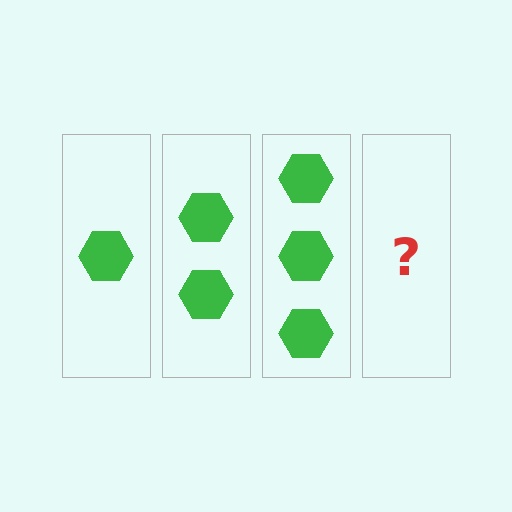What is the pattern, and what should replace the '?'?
The pattern is that each step adds one more hexagon. The '?' should be 4 hexagons.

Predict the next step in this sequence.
The next step is 4 hexagons.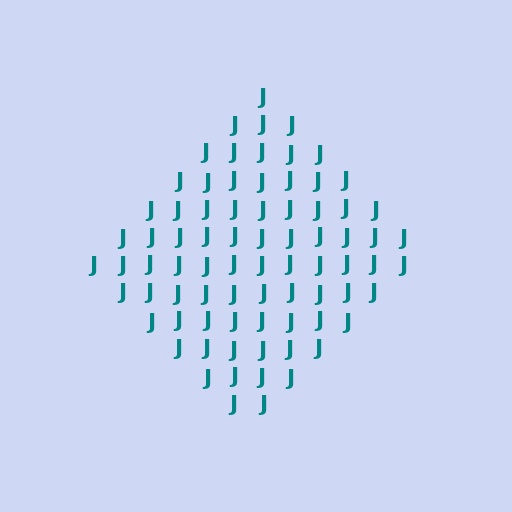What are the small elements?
The small elements are letter J's.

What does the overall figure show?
The overall figure shows a diamond.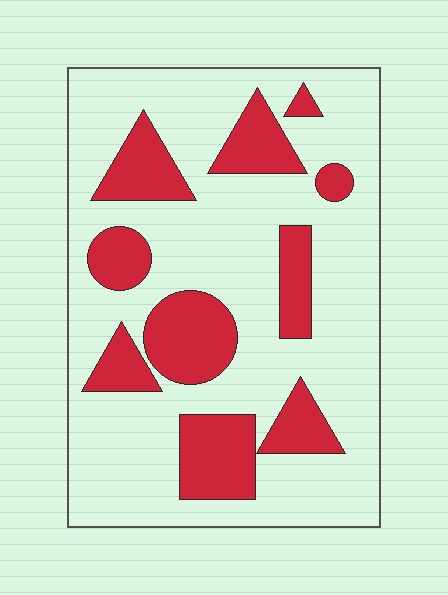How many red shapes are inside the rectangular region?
10.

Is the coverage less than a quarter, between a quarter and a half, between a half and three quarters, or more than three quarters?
Between a quarter and a half.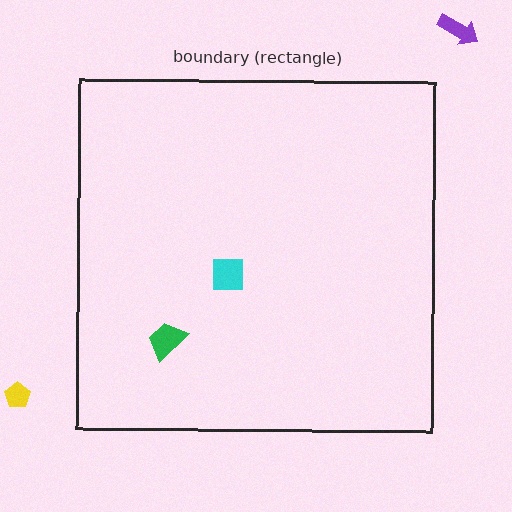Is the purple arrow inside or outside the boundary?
Outside.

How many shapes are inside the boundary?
2 inside, 2 outside.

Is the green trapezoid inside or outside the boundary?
Inside.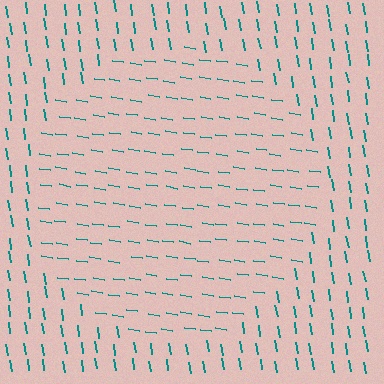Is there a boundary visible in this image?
Yes, there is a texture boundary formed by a change in line orientation.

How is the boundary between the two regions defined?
The boundary is defined purely by a change in line orientation (approximately 73 degrees difference). All lines are the same color and thickness.